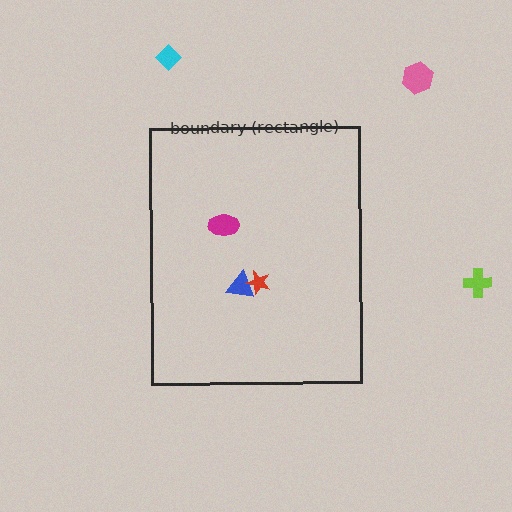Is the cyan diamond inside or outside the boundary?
Outside.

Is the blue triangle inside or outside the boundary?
Inside.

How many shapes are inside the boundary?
3 inside, 3 outside.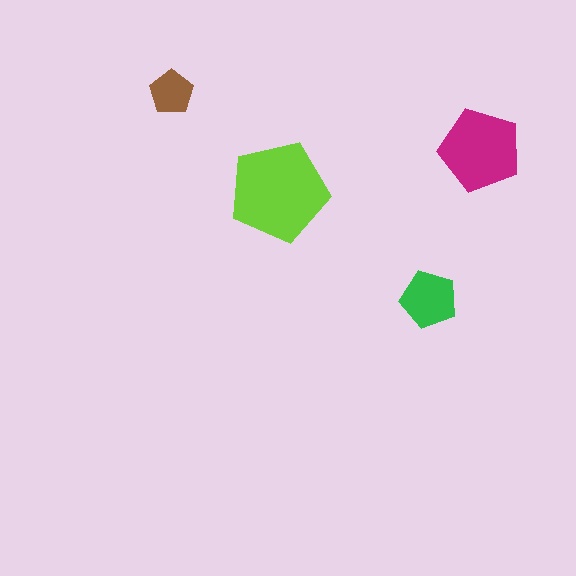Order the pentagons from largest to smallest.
the lime one, the magenta one, the green one, the brown one.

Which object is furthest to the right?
The magenta pentagon is rightmost.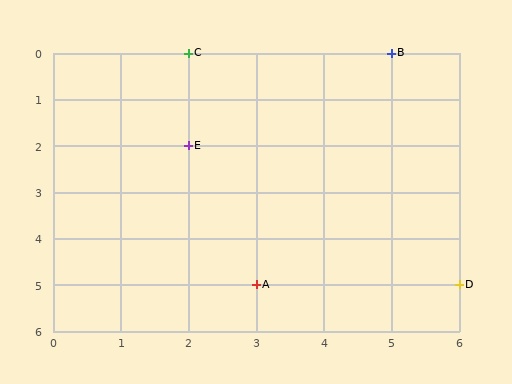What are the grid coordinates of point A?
Point A is at grid coordinates (3, 5).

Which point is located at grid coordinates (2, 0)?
Point C is at (2, 0).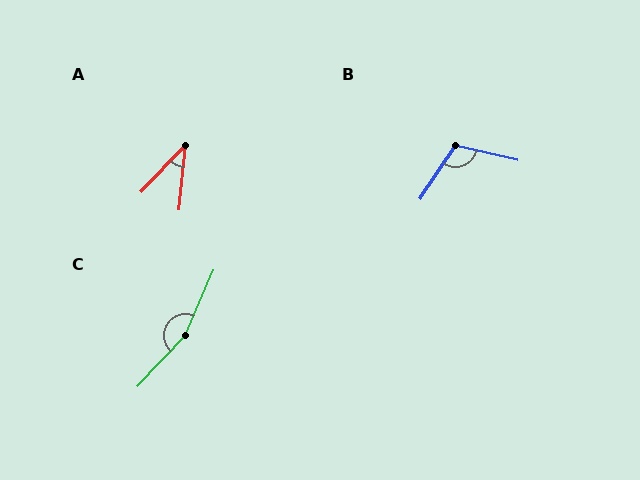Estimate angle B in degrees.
Approximately 111 degrees.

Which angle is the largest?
C, at approximately 160 degrees.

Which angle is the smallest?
A, at approximately 38 degrees.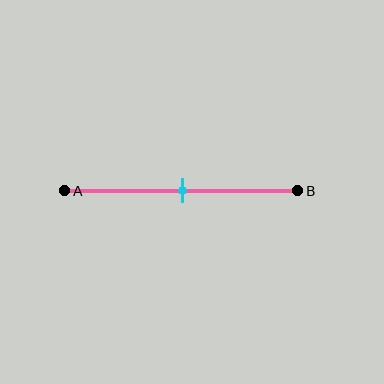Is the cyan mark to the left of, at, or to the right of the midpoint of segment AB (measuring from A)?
The cyan mark is approximately at the midpoint of segment AB.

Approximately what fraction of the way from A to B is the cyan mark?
The cyan mark is approximately 50% of the way from A to B.